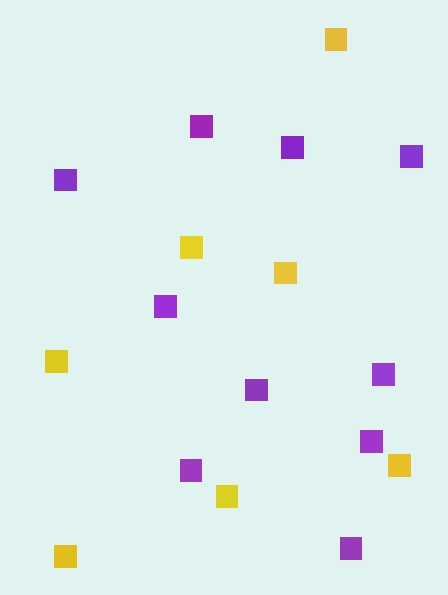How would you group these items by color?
There are 2 groups: one group of yellow squares (7) and one group of purple squares (10).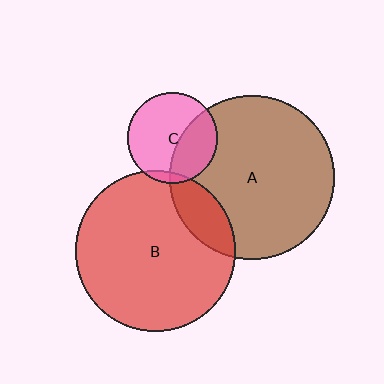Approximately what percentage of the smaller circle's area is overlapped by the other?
Approximately 5%.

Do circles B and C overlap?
Yes.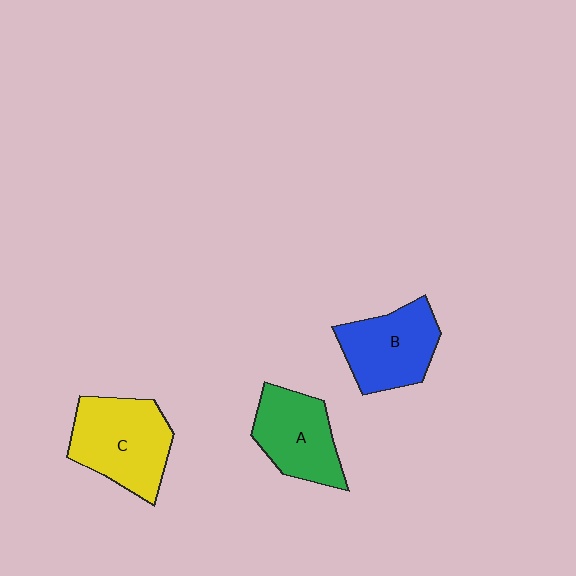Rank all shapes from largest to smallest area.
From largest to smallest: C (yellow), B (blue), A (green).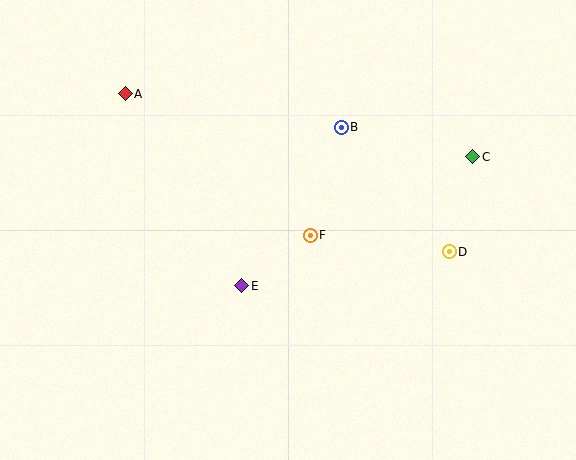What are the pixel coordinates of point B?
Point B is at (341, 127).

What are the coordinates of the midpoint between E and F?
The midpoint between E and F is at (276, 260).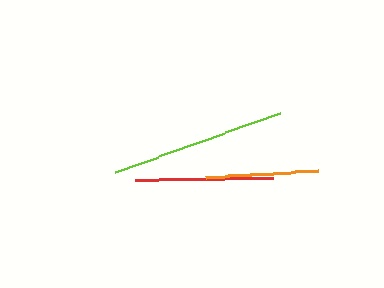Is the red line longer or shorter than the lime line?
The lime line is longer than the red line.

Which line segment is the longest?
The lime line is the longest at approximately 174 pixels.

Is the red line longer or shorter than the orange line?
The red line is longer than the orange line.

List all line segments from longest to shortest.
From longest to shortest: lime, red, orange.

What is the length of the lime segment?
The lime segment is approximately 174 pixels long.